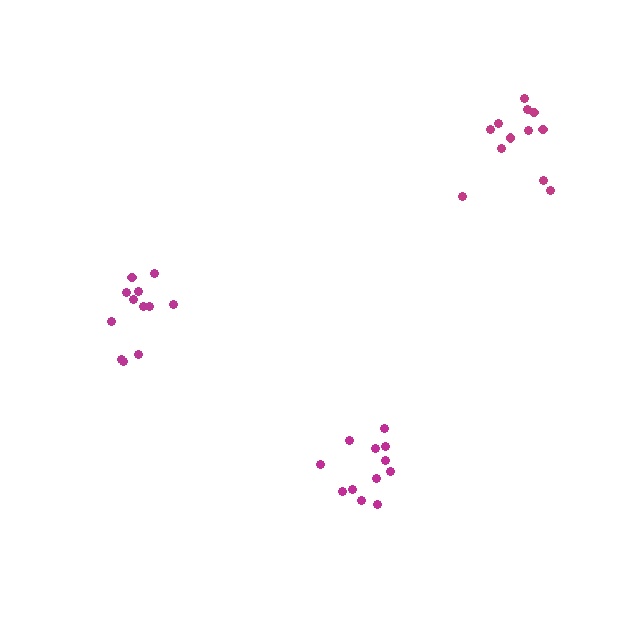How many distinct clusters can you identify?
There are 3 distinct clusters.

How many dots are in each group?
Group 1: 12 dots, Group 2: 12 dots, Group 3: 12 dots (36 total).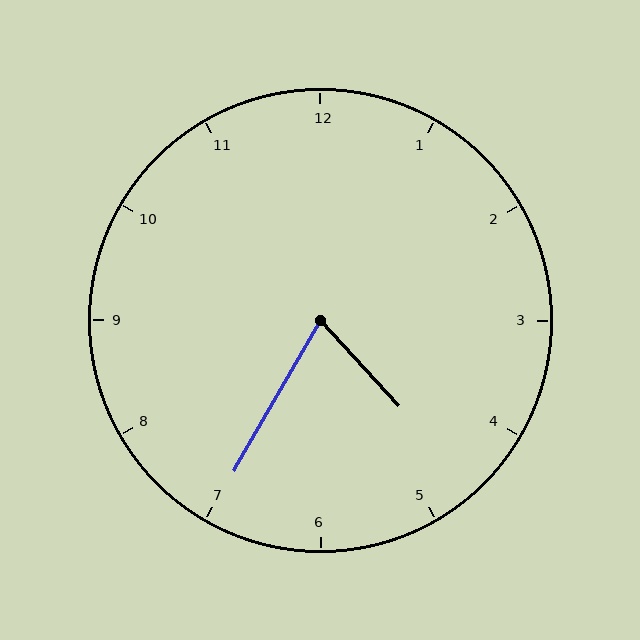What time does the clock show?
4:35.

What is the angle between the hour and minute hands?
Approximately 72 degrees.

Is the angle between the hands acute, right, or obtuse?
It is acute.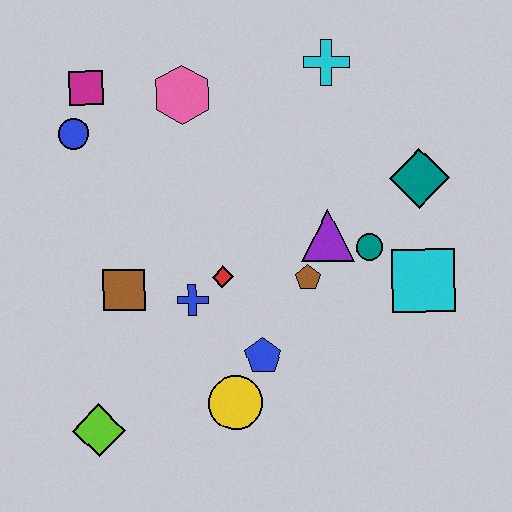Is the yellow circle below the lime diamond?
No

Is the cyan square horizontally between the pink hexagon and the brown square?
No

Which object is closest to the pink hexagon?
The magenta square is closest to the pink hexagon.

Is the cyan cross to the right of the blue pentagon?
Yes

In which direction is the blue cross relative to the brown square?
The blue cross is to the right of the brown square.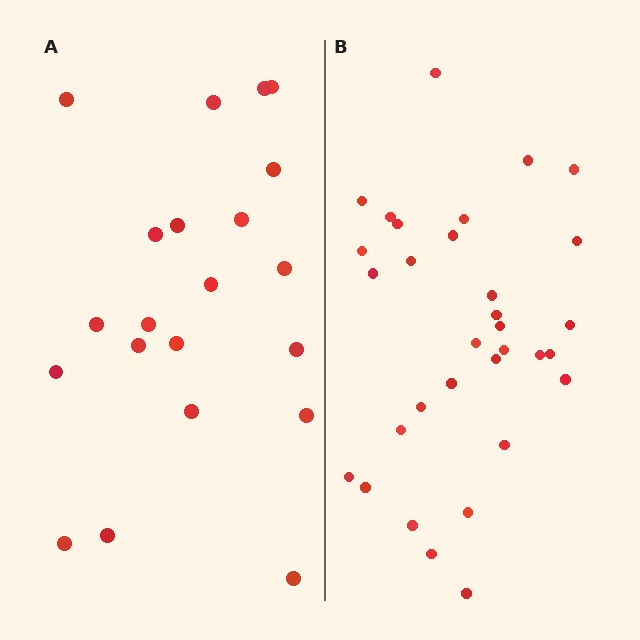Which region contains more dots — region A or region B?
Region B (the right region) has more dots.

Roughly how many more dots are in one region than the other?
Region B has roughly 12 or so more dots than region A.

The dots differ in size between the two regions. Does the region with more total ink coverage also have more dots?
No. Region A has more total ink coverage because its dots are larger, but region B actually contains more individual dots. Total area can be misleading — the number of items is what matters here.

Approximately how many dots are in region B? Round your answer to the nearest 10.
About 30 dots. (The exact count is 32, which rounds to 30.)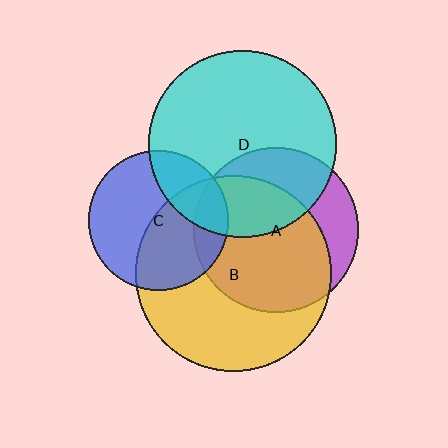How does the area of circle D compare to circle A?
Approximately 1.3 times.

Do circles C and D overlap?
Yes.